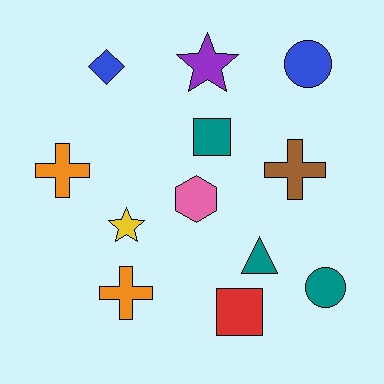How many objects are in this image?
There are 12 objects.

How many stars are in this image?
There are 2 stars.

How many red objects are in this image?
There is 1 red object.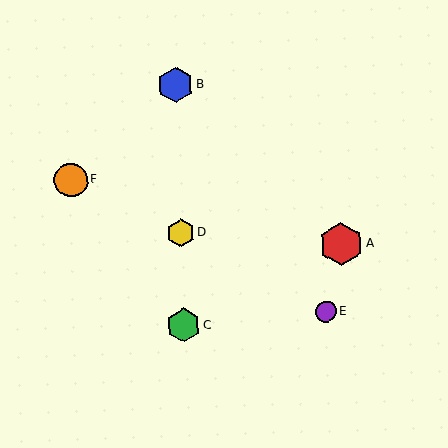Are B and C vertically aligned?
Yes, both are at x≈175.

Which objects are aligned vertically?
Objects B, C, D are aligned vertically.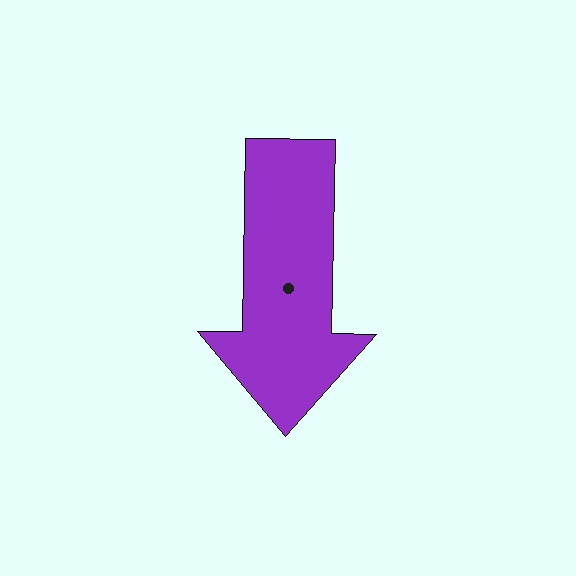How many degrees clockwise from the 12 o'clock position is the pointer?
Approximately 181 degrees.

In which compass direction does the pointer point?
South.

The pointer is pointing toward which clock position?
Roughly 6 o'clock.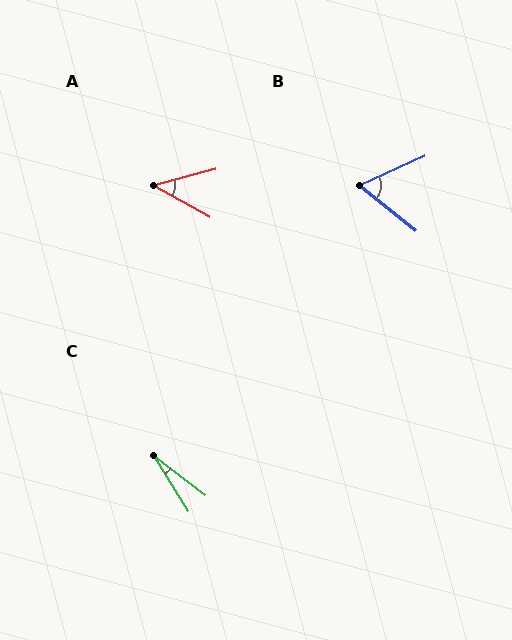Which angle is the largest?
B, at approximately 63 degrees.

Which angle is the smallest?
C, at approximately 21 degrees.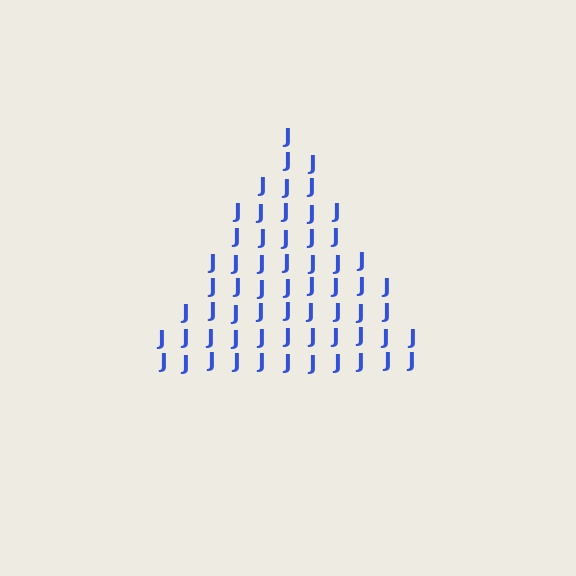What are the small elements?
The small elements are letter J's.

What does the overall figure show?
The overall figure shows a triangle.